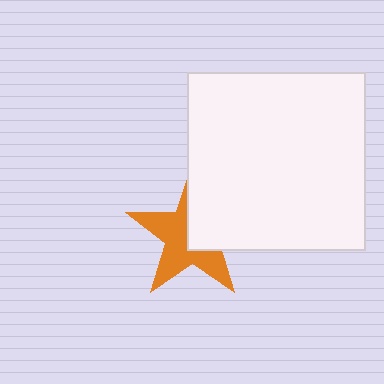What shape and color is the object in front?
The object in front is a white square.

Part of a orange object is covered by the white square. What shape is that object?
It is a star.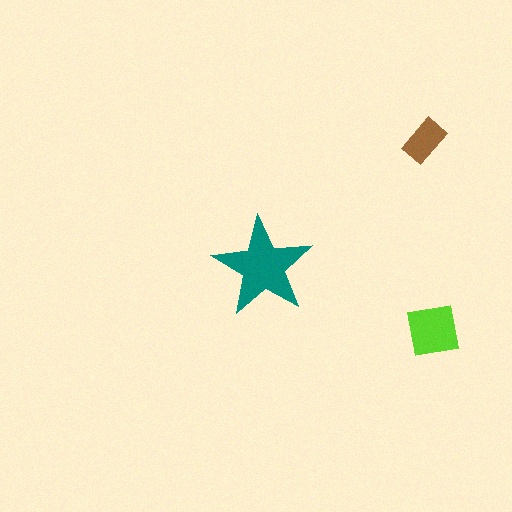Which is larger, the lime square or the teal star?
The teal star.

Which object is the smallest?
The brown rectangle.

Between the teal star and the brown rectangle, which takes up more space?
The teal star.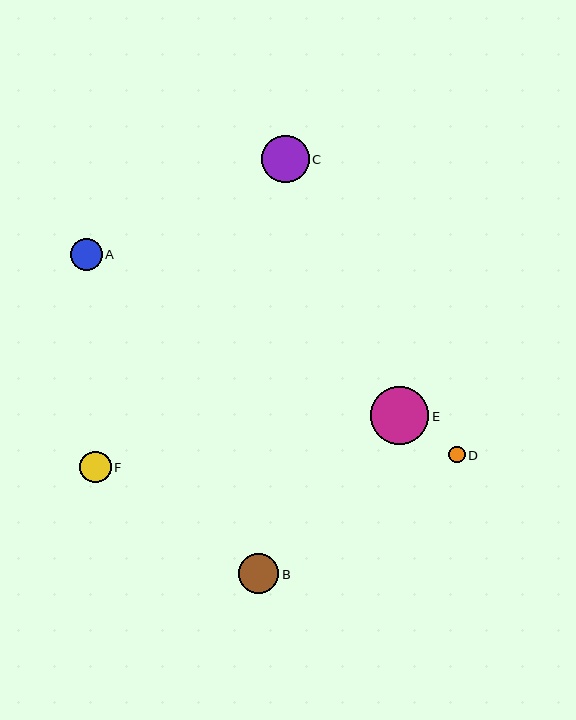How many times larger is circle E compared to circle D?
Circle E is approximately 3.5 times the size of circle D.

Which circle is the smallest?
Circle D is the smallest with a size of approximately 16 pixels.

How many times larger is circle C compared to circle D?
Circle C is approximately 2.9 times the size of circle D.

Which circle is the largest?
Circle E is the largest with a size of approximately 58 pixels.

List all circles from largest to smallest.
From largest to smallest: E, C, B, A, F, D.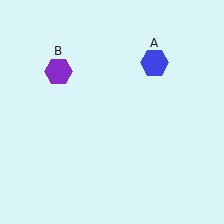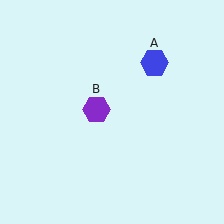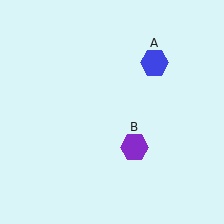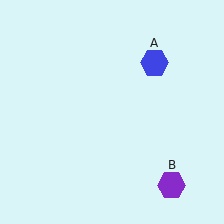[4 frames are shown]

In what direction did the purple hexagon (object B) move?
The purple hexagon (object B) moved down and to the right.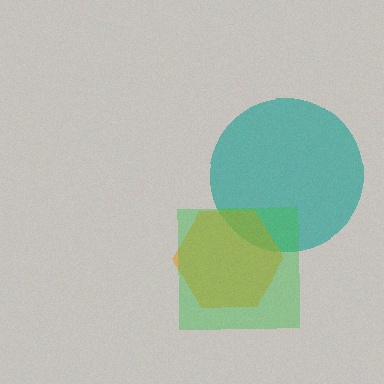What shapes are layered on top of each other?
The layered shapes are: a teal circle, an orange hexagon, a green square.